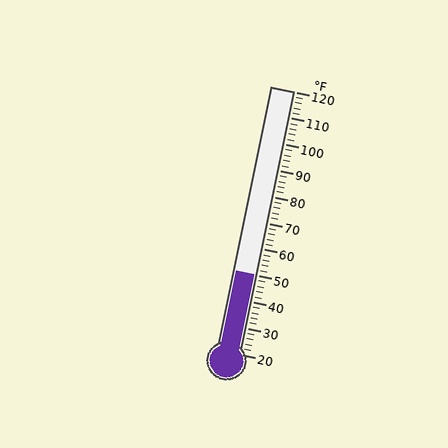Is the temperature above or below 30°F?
The temperature is above 30°F.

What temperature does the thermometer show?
The thermometer shows approximately 50°F.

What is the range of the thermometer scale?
The thermometer scale ranges from 20°F to 120°F.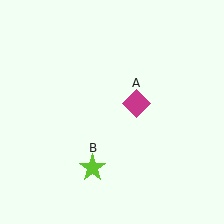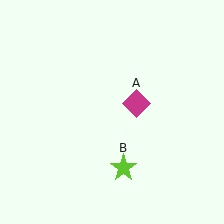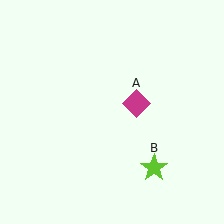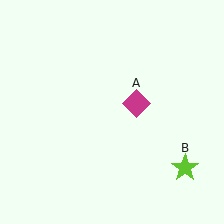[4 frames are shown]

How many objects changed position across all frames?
1 object changed position: lime star (object B).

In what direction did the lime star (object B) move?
The lime star (object B) moved right.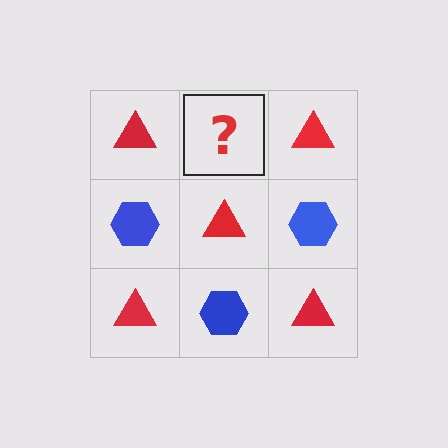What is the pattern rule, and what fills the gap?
The rule is that it alternates red triangle and blue hexagon in a checkerboard pattern. The gap should be filled with a blue hexagon.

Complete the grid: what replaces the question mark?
The question mark should be replaced with a blue hexagon.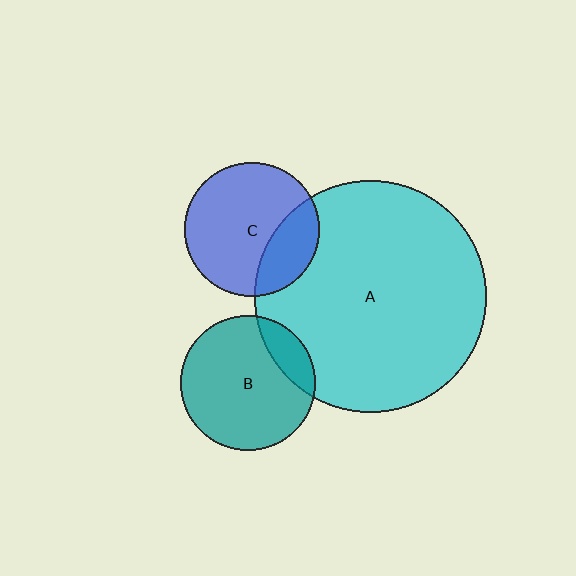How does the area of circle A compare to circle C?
Approximately 3.0 times.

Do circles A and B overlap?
Yes.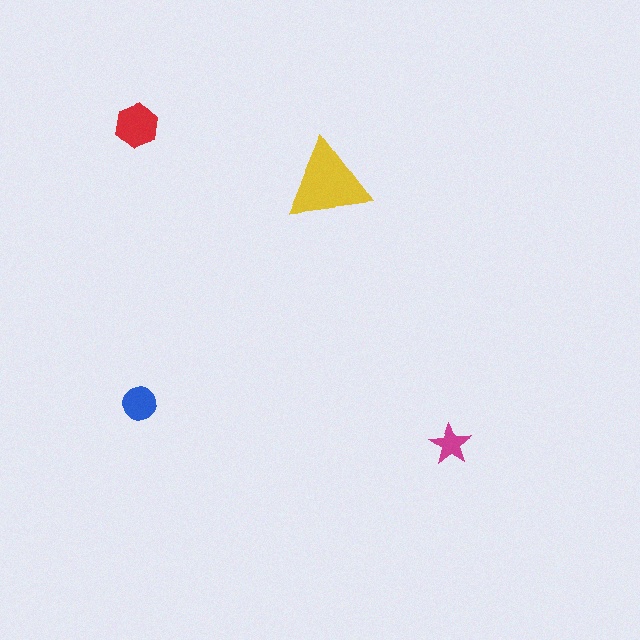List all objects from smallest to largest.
The magenta star, the blue circle, the red hexagon, the yellow triangle.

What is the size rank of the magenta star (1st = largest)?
4th.